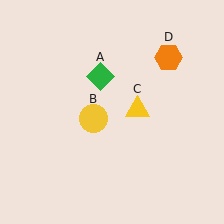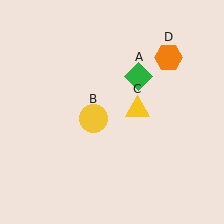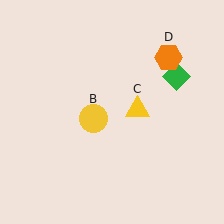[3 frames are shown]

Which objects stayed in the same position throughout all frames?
Yellow circle (object B) and yellow triangle (object C) and orange hexagon (object D) remained stationary.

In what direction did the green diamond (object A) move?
The green diamond (object A) moved right.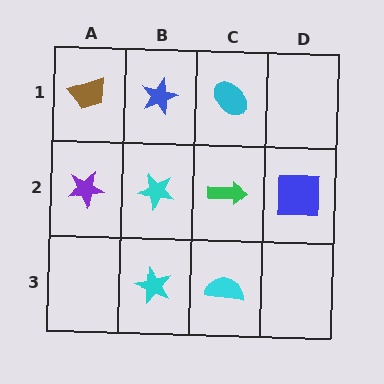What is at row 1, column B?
A blue star.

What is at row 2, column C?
A green arrow.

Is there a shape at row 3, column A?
No, that cell is empty.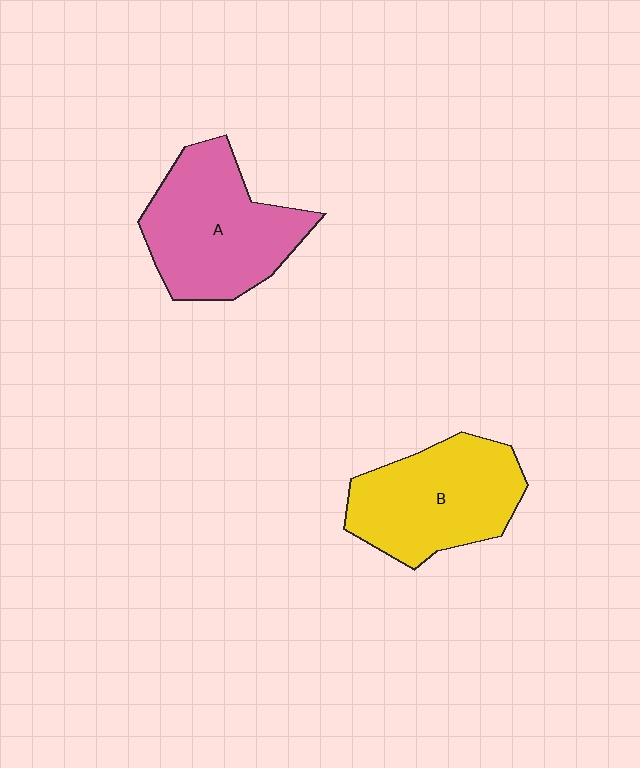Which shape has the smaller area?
Shape B (yellow).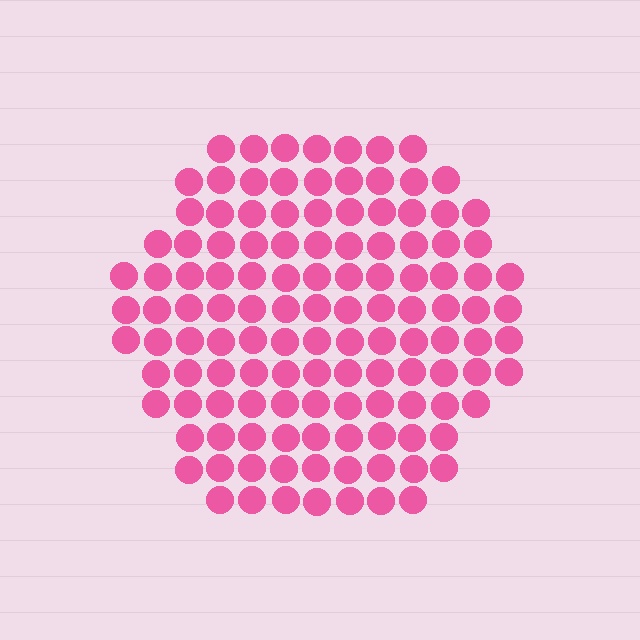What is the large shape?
The large shape is a hexagon.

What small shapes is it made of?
It is made of small circles.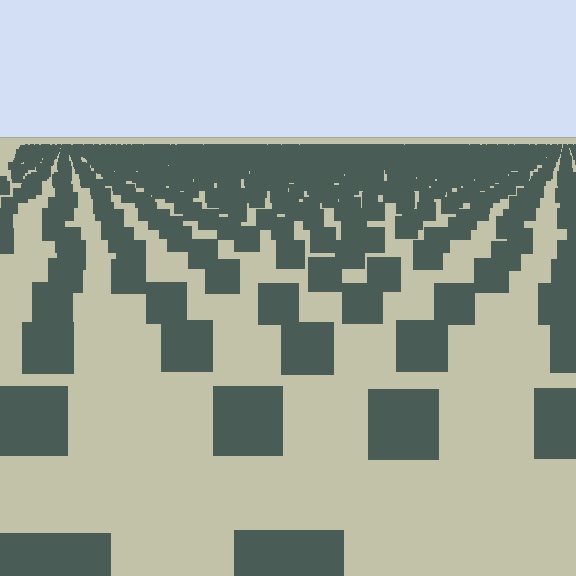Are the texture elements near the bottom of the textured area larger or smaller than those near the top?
Larger. Near the bottom, elements are closer to the viewer and appear at a bigger on-screen size.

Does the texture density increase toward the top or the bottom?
Density increases toward the top.